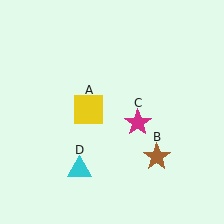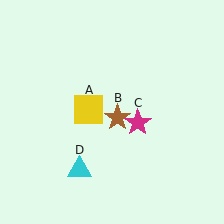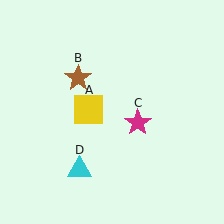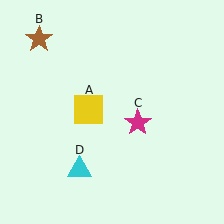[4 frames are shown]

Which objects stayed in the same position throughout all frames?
Yellow square (object A) and magenta star (object C) and cyan triangle (object D) remained stationary.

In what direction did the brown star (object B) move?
The brown star (object B) moved up and to the left.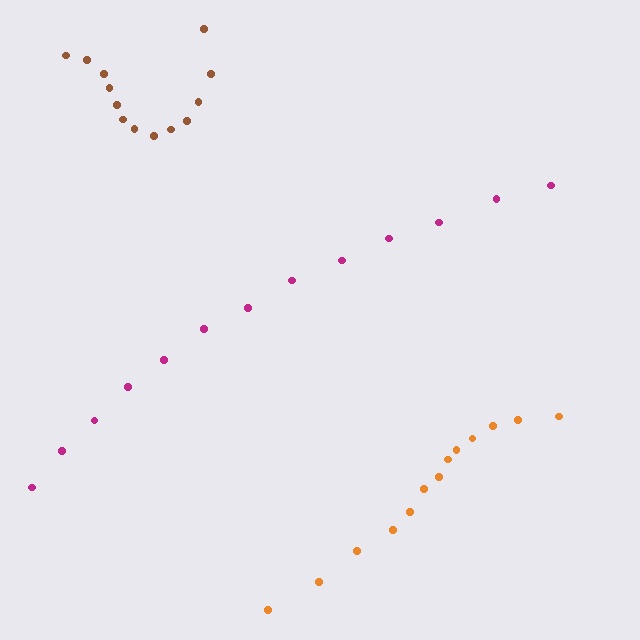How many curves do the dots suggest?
There are 3 distinct paths.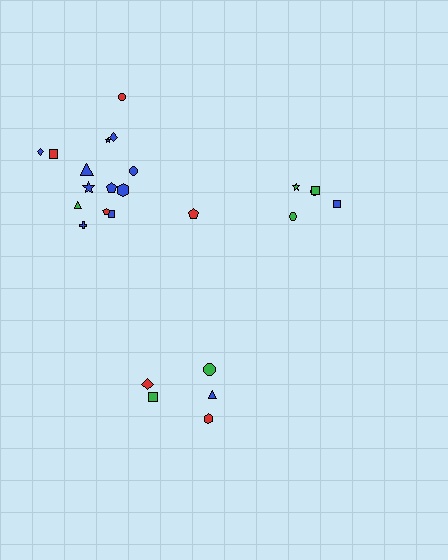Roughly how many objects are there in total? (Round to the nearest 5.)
Roughly 25 objects in total.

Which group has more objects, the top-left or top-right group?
The top-left group.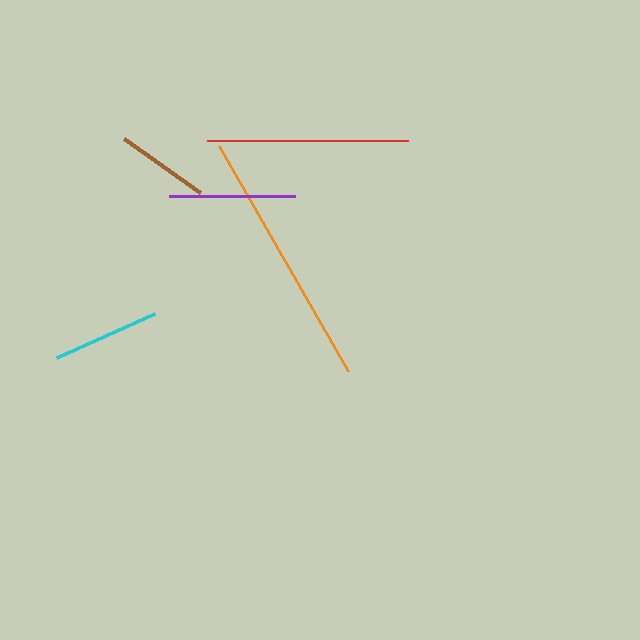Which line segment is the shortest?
The brown line is the shortest at approximately 93 pixels.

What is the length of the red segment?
The red segment is approximately 201 pixels long.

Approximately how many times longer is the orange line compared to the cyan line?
The orange line is approximately 2.4 times the length of the cyan line.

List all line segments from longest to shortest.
From longest to shortest: orange, red, purple, cyan, brown.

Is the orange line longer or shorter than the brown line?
The orange line is longer than the brown line.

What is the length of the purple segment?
The purple segment is approximately 126 pixels long.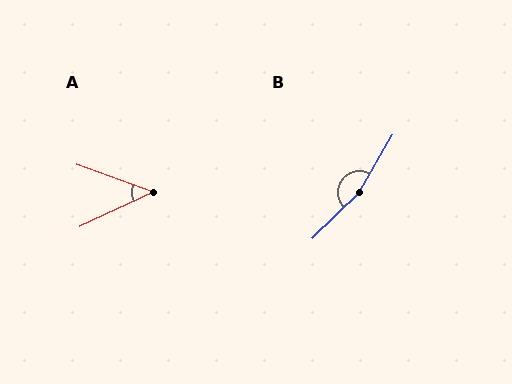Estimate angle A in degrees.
Approximately 45 degrees.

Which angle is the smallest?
A, at approximately 45 degrees.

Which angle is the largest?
B, at approximately 165 degrees.